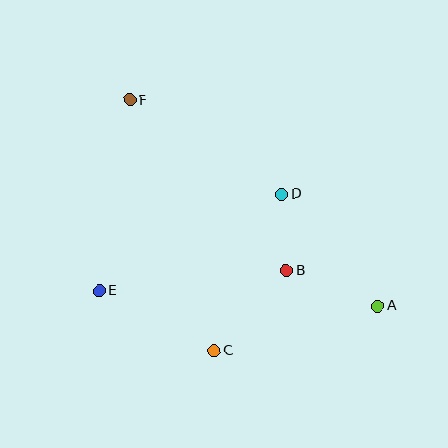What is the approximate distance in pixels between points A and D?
The distance between A and D is approximately 147 pixels.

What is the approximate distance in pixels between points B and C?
The distance between B and C is approximately 108 pixels.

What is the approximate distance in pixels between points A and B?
The distance between A and B is approximately 98 pixels.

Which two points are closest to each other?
Points B and D are closest to each other.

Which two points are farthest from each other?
Points A and F are farthest from each other.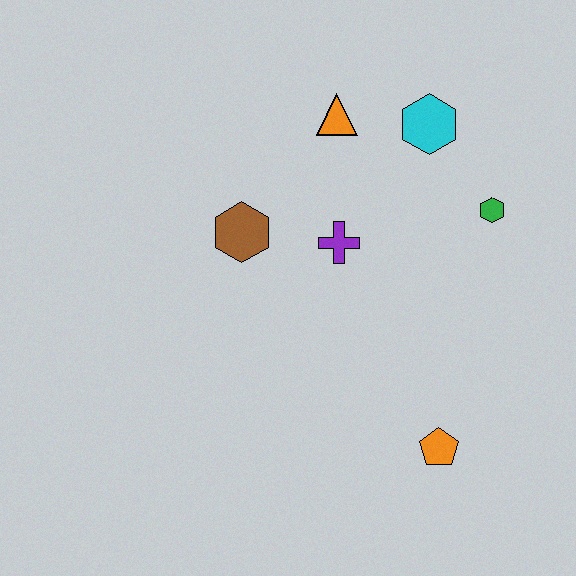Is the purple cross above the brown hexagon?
No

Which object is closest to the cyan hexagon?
The orange triangle is closest to the cyan hexagon.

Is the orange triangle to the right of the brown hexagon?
Yes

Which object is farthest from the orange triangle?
The orange pentagon is farthest from the orange triangle.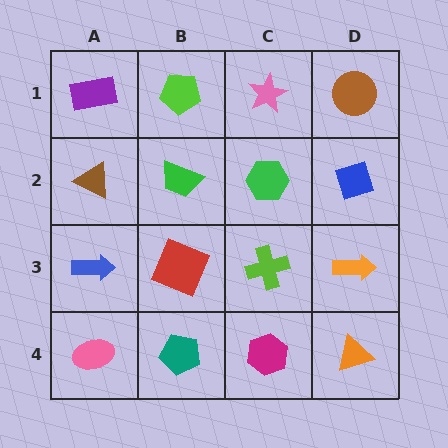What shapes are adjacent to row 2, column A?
A purple rectangle (row 1, column A), a blue arrow (row 3, column A), a green trapezoid (row 2, column B).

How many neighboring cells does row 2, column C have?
4.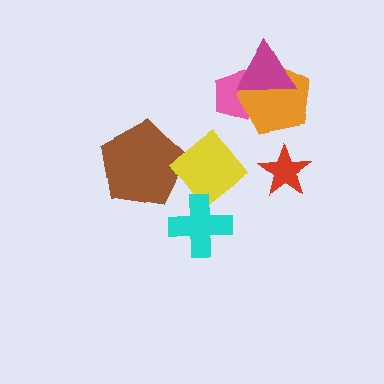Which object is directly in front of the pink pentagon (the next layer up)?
The orange pentagon is directly in front of the pink pentagon.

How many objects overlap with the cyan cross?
0 objects overlap with the cyan cross.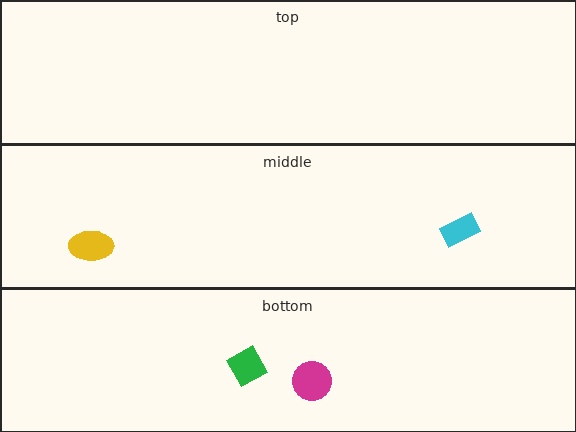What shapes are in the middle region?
The cyan rectangle, the yellow ellipse.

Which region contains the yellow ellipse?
The middle region.